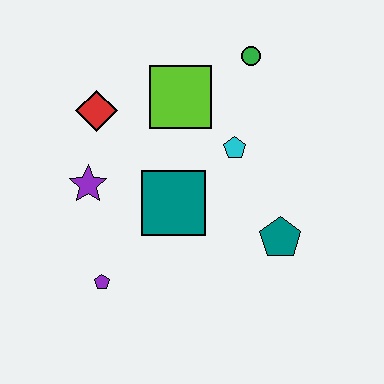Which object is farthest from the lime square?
The purple pentagon is farthest from the lime square.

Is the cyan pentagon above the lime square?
No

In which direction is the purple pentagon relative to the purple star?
The purple pentagon is below the purple star.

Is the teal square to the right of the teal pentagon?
No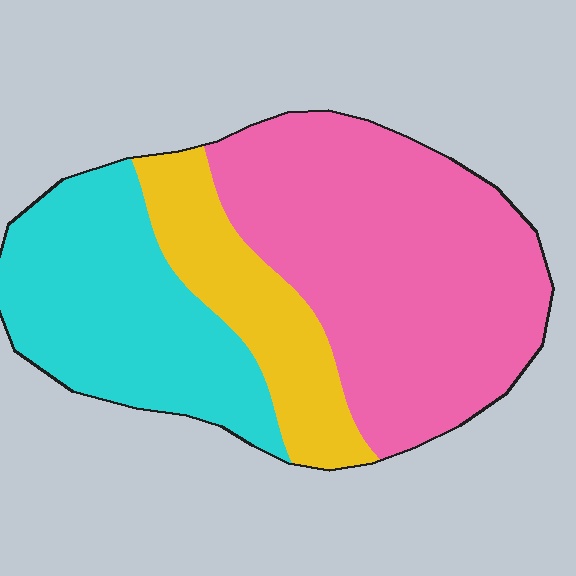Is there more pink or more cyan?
Pink.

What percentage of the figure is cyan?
Cyan takes up about one third (1/3) of the figure.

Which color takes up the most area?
Pink, at roughly 50%.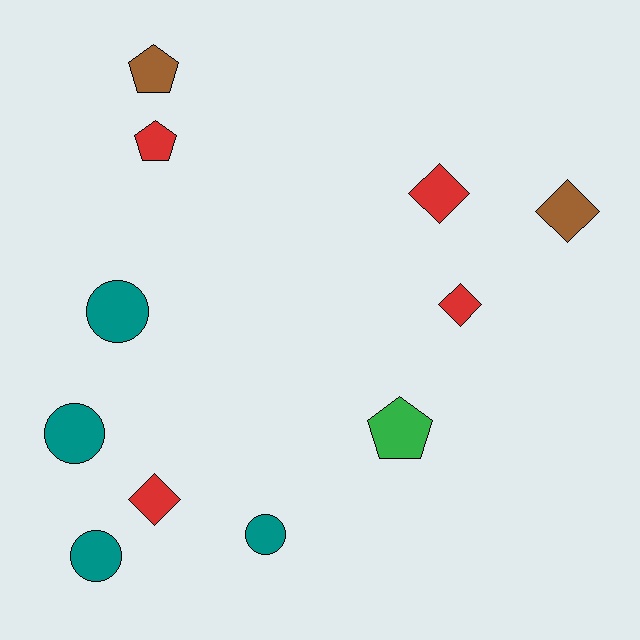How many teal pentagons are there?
There are no teal pentagons.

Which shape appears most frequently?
Diamond, with 4 objects.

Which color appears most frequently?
Teal, with 4 objects.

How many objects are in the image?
There are 11 objects.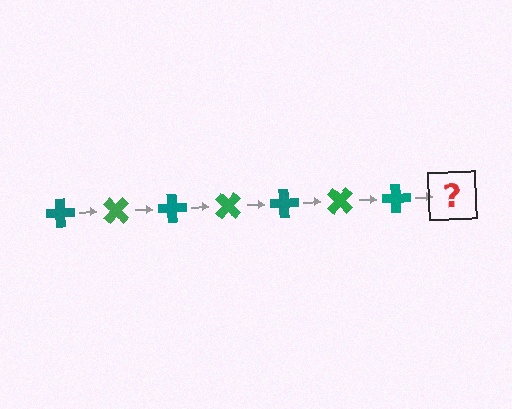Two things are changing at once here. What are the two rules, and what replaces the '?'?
The two rules are that it rotates 45 degrees each step and the color cycles through teal and green. The '?' should be a green cross, rotated 315 degrees from the start.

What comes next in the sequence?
The next element should be a green cross, rotated 315 degrees from the start.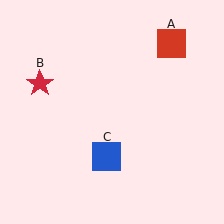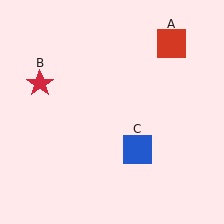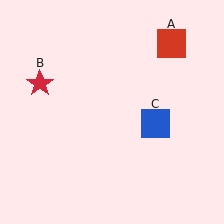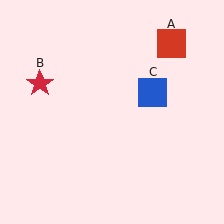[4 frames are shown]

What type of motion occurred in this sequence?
The blue square (object C) rotated counterclockwise around the center of the scene.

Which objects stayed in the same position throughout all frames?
Red square (object A) and red star (object B) remained stationary.